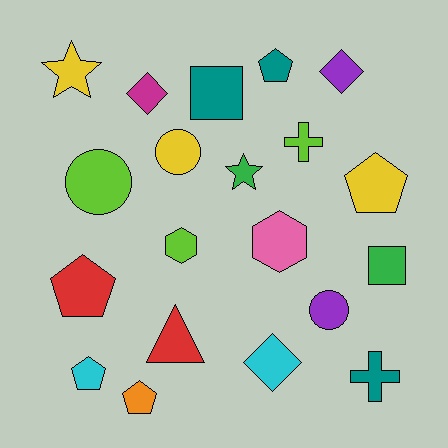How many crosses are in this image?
There are 2 crosses.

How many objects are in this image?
There are 20 objects.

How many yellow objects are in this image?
There are 3 yellow objects.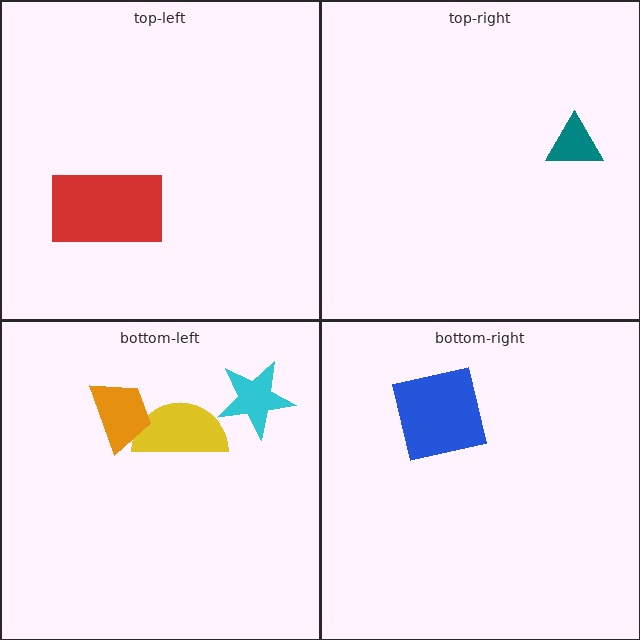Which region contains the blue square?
The bottom-right region.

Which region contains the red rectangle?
The top-left region.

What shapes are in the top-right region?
The teal triangle.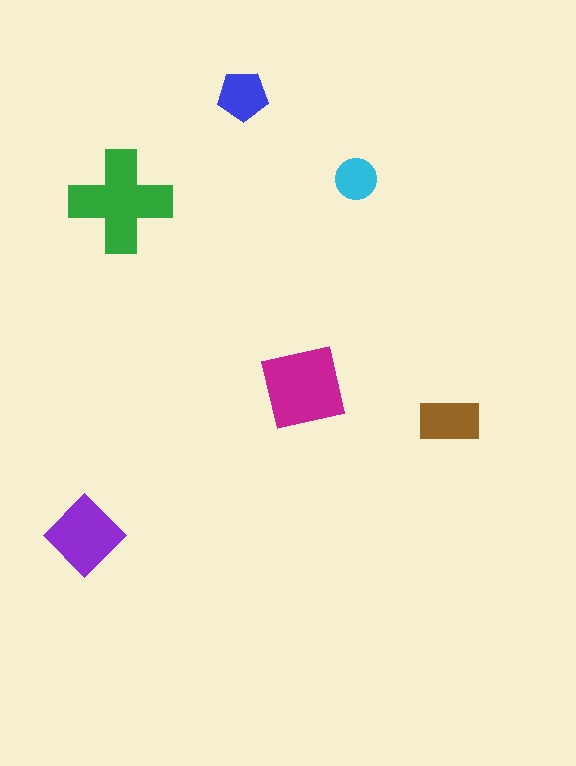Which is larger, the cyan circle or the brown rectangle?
The brown rectangle.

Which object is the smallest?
The cyan circle.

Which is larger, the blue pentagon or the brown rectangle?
The brown rectangle.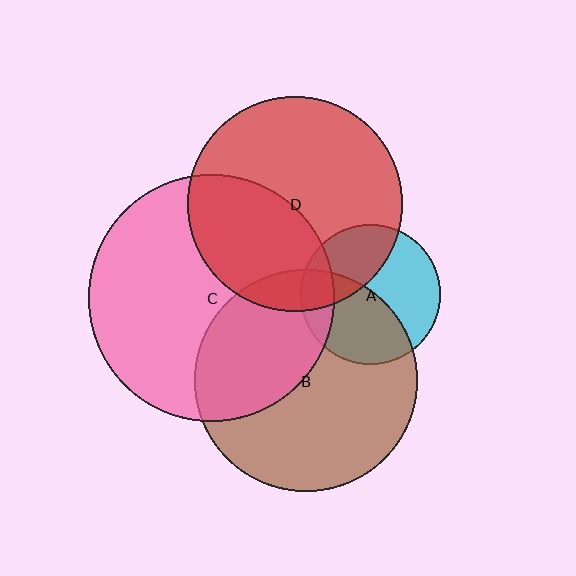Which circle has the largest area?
Circle C (pink).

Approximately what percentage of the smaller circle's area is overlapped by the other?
Approximately 10%.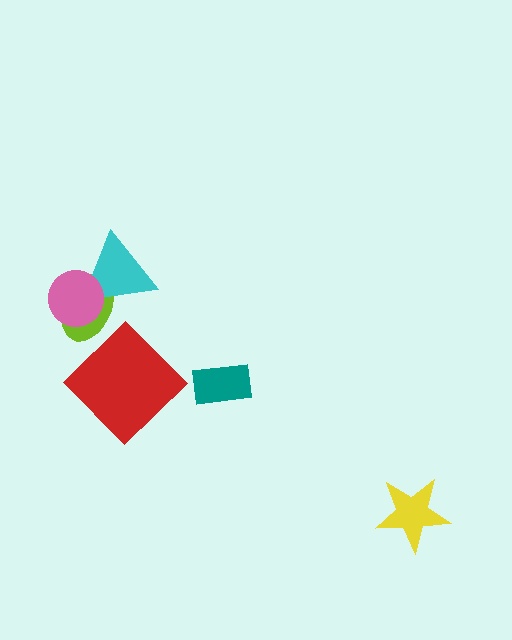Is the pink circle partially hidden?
No, no other shape covers it.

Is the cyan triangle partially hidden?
Yes, it is partially covered by another shape.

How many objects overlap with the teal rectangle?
0 objects overlap with the teal rectangle.